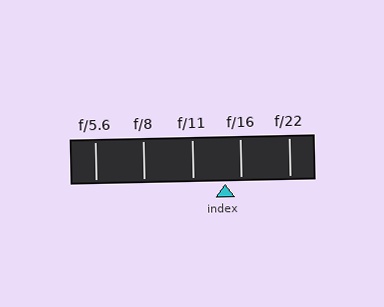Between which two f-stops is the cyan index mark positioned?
The index mark is between f/11 and f/16.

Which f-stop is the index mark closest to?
The index mark is closest to f/16.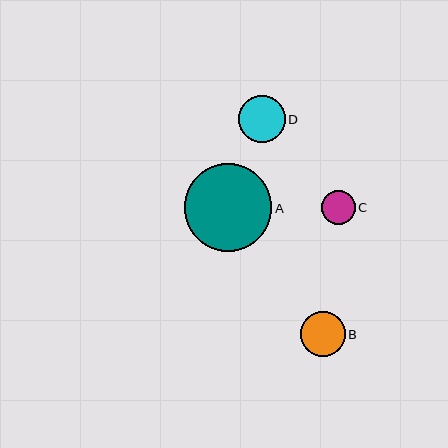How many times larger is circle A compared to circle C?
Circle A is approximately 2.6 times the size of circle C.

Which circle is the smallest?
Circle C is the smallest with a size of approximately 33 pixels.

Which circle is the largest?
Circle A is the largest with a size of approximately 88 pixels.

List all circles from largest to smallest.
From largest to smallest: A, D, B, C.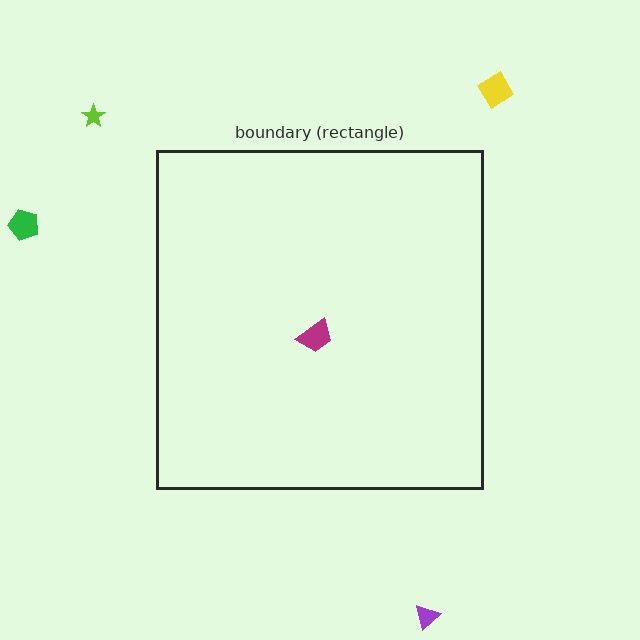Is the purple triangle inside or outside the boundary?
Outside.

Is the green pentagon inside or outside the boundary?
Outside.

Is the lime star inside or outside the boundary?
Outside.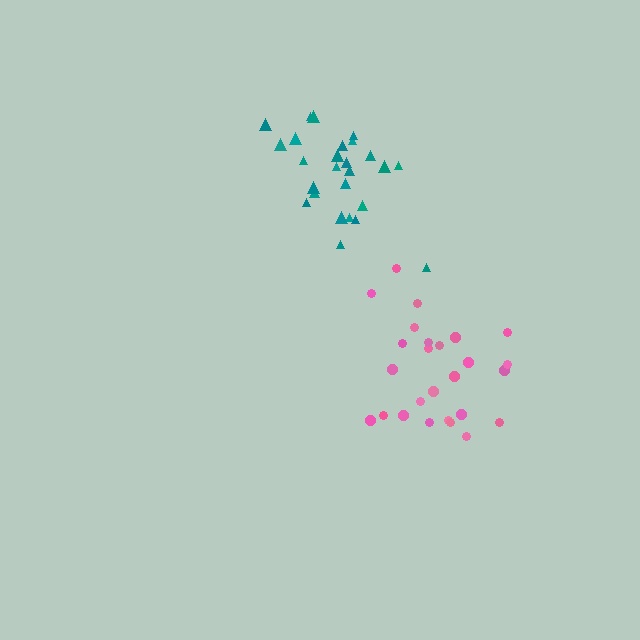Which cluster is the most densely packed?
Pink.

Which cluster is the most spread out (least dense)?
Teal.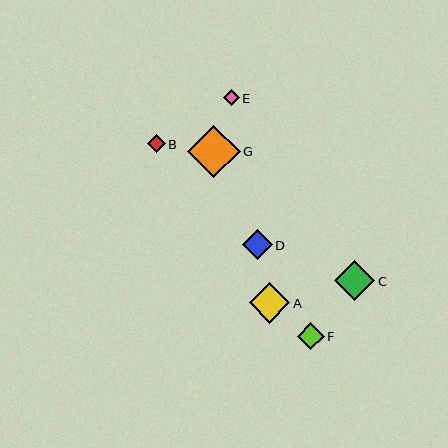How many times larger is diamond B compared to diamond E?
Diamond B is approximately 1.2 times the size of diamond E.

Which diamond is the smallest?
Diamond E is the smallest with a size of approximately 15 pixels.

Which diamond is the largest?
Diamond G is the largest with a size of approximately 52 pixels.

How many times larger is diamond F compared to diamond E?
Diamond F is approximately 1.8 times the size of diamond E.